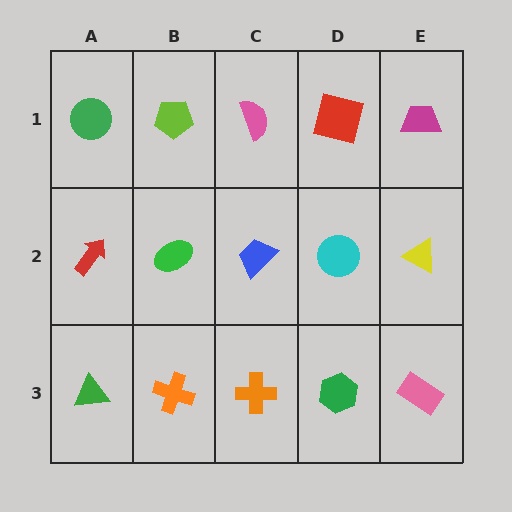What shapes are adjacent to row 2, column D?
A red square (row 1, column D), a green hexagon (row 3, column D), a blue trapezoid (row 2, column C), a yellow triangle (row 2, column E).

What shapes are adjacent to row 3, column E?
A yellow triangle (row 2, column E), a green hexagon (row 3, column D).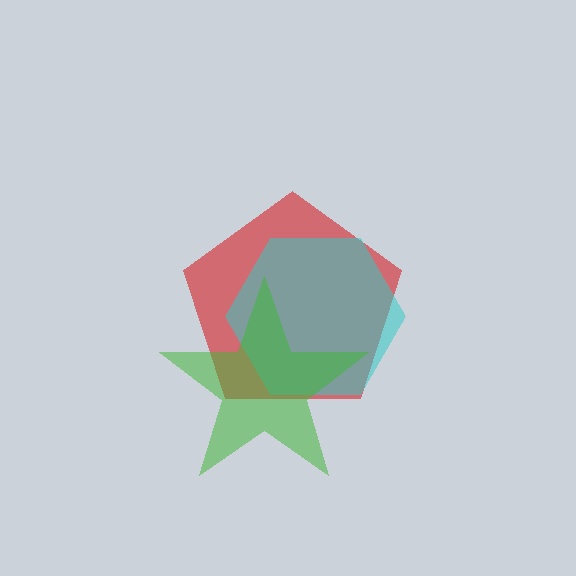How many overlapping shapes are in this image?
There are 3 overlapping shapes in the image.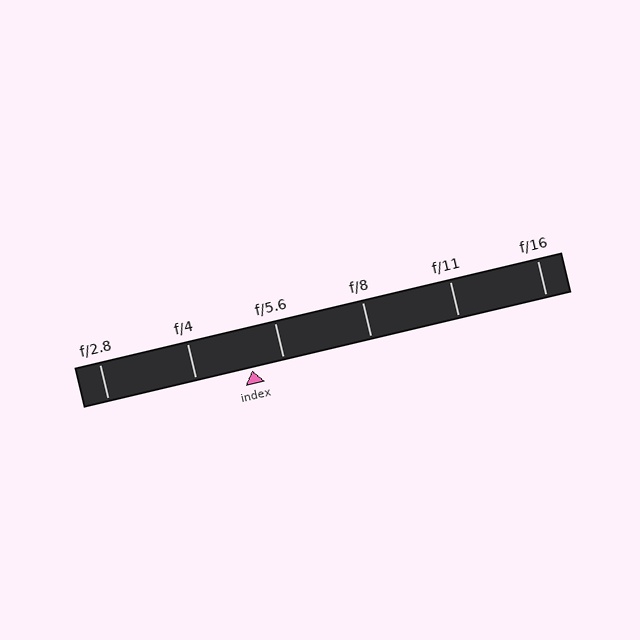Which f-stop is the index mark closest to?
The index mark is closest to f/5.6.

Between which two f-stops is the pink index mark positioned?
The index mark is between f/4 and f/5.6.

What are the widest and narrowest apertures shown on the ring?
The widest aperture shown is f/2.8 and the narrowest is f/16.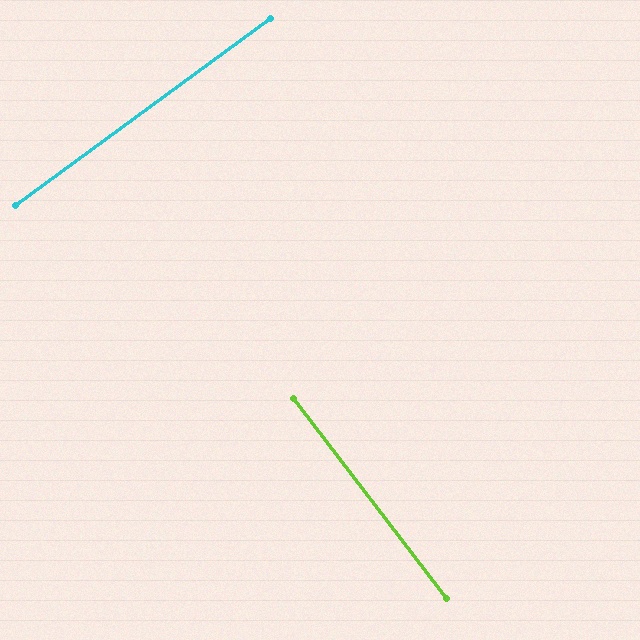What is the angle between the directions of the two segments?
Approximately 89 degrees.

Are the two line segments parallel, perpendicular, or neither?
Perpendicular — they meet at approximately 89°.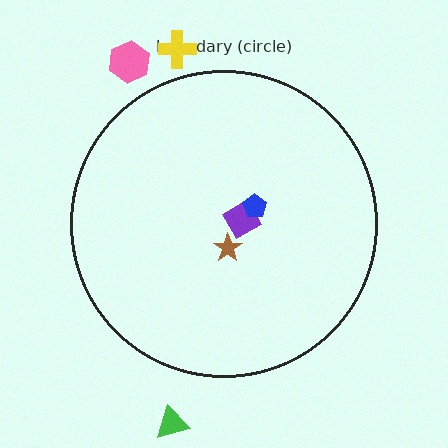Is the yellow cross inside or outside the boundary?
Outside.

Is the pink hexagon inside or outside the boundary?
Outside.